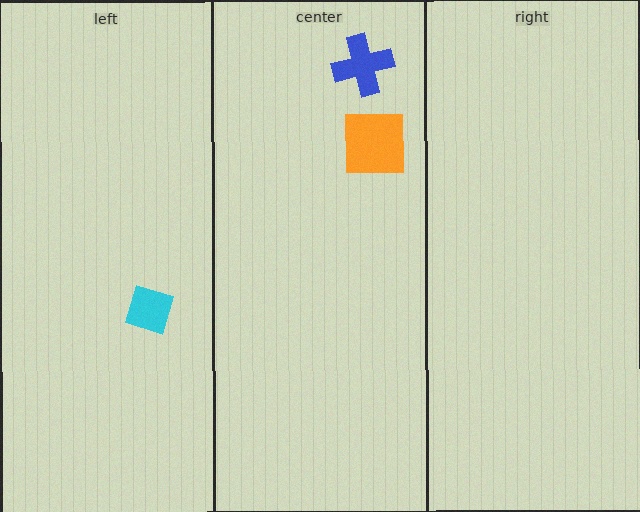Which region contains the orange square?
The center region.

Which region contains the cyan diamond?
The left region.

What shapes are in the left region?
The cyan diamond.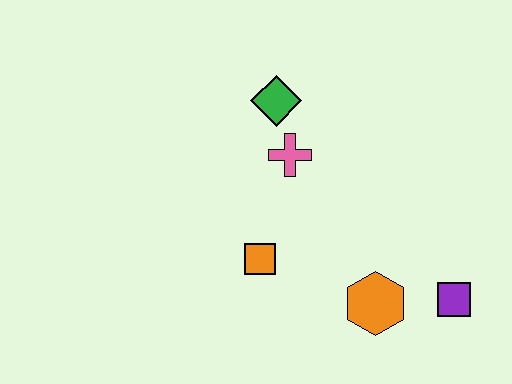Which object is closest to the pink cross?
The green diamond is closest to the pink cross.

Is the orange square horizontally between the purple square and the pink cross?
No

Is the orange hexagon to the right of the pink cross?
Yes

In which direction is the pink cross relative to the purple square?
The pink cross is to the left of the purple square.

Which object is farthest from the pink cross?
The purple square is farthest from the pink cross.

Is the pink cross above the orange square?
Yes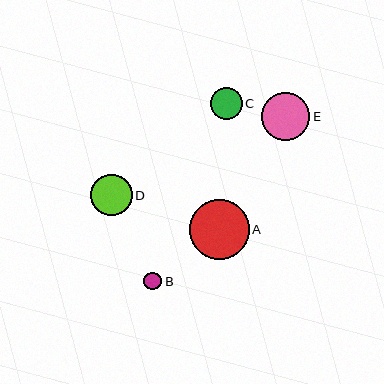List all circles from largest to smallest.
From largest to smallest: A, E, D, C, B.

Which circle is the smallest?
Circle B is the smallest with a size of approximately 18 pixels.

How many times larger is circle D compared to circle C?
Circle D is approximately 1.3 times the size of circle C.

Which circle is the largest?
Circle A is the largest with a size of approximately 60 pixels.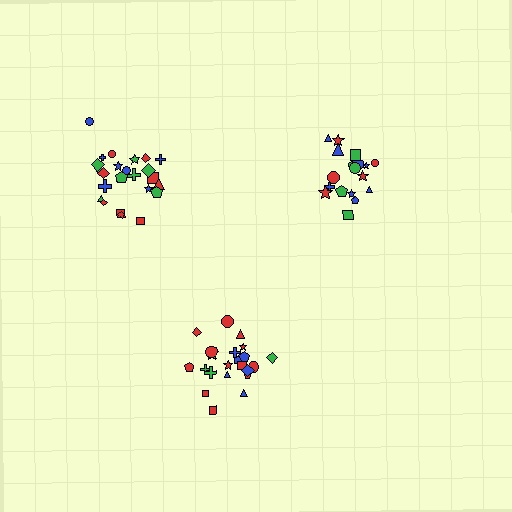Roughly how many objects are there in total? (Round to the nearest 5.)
Roughly 65 objects in total.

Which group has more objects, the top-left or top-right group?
The top-left group.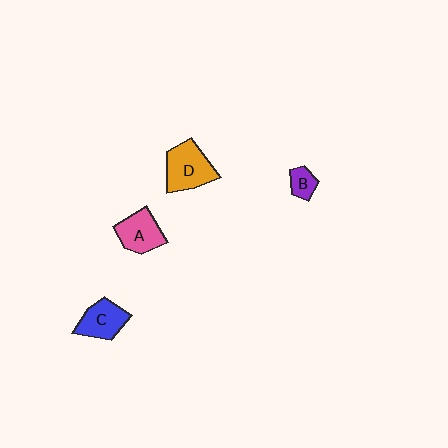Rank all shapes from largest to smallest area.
From largest to smallest: D (orange), A (pink), C (blue), B (purple).